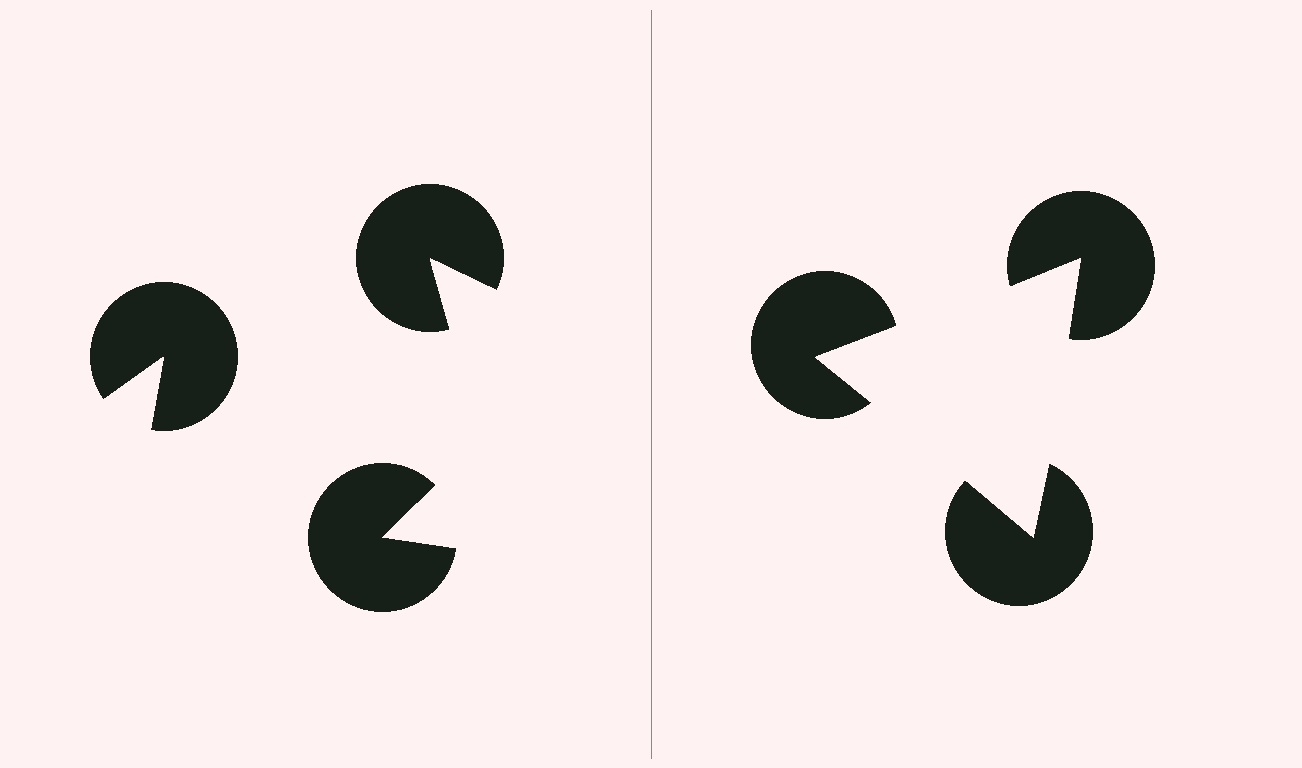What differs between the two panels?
The pac-man discs are positioned identically on both sides; only the wedge orientations differ. On the right they align to a triangle; on the left they are misaligned.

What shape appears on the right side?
An illusory triangle.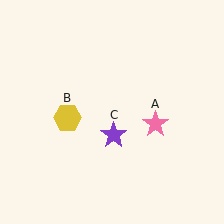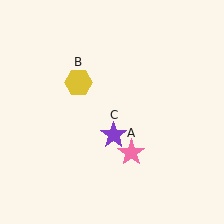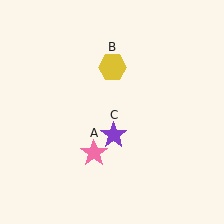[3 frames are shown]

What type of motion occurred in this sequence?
The pink star (object A), yellow hexagon (object B) rotated clockwise around the center of the scene.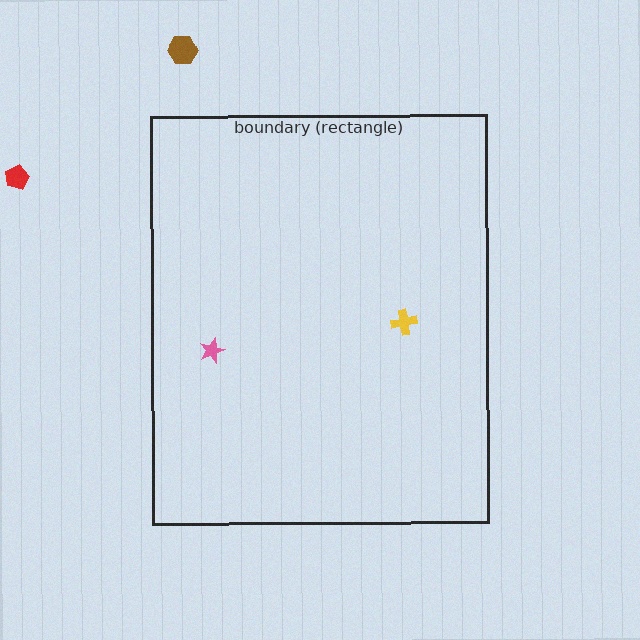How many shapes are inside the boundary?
2 inside, 2 outside.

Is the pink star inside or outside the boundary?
Inside.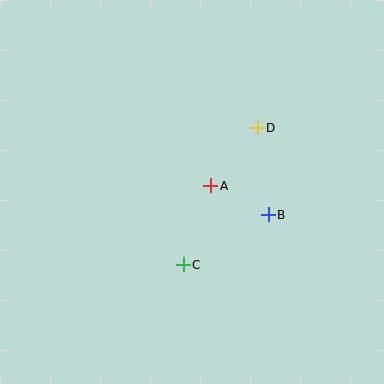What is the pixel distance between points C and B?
The distance between C and B is 99 pixels.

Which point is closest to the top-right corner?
Point D is closest to the top-right corner.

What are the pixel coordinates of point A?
Point A is at (211, 186).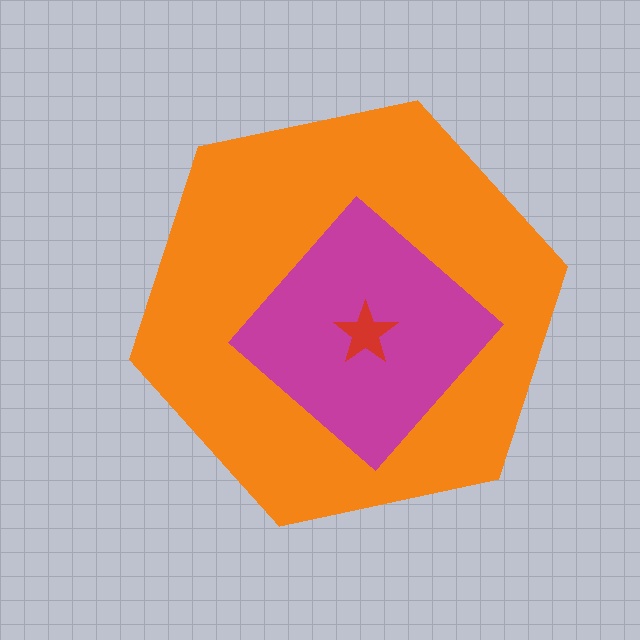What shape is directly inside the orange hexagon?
The magenta diamond.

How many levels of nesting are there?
3.